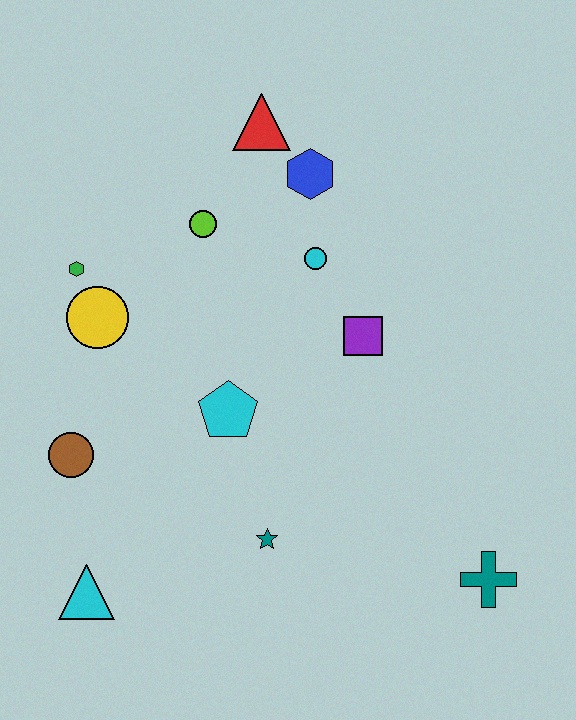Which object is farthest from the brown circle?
The teal cross is farthest from the brown circle.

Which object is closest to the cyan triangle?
The brown circle is closest to the cyan triangle.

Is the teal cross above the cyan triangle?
Yes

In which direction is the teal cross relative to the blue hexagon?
The teal cross is below the blue hexagon.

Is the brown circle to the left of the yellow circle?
Yes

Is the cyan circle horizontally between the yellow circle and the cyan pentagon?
No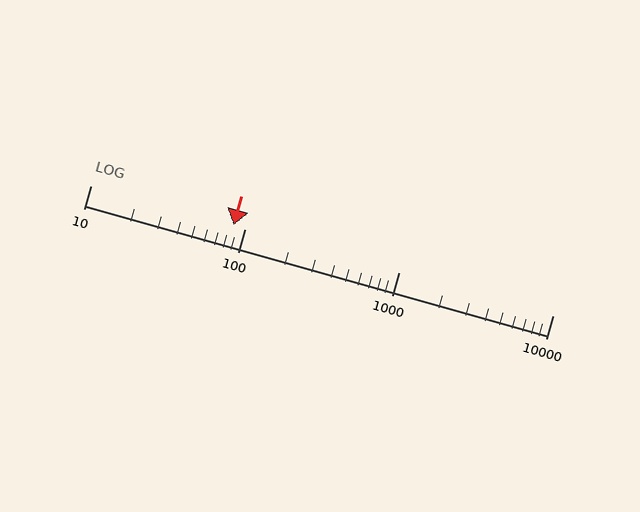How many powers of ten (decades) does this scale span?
The scale spans 3 decades, from 10 to 10000.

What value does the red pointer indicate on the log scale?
The pointer indicates approximately 85.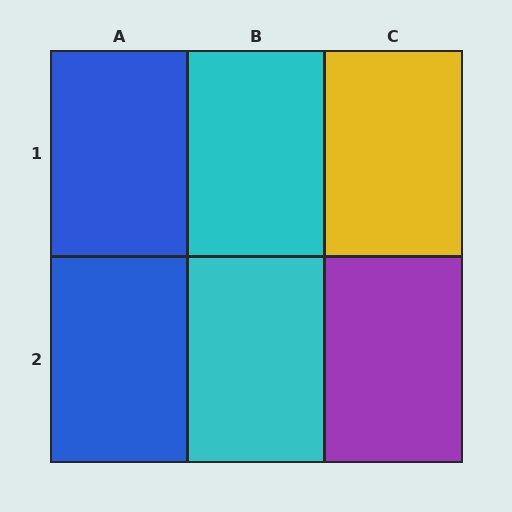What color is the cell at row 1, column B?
Cyan.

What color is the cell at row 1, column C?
Yellow.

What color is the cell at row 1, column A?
Blue.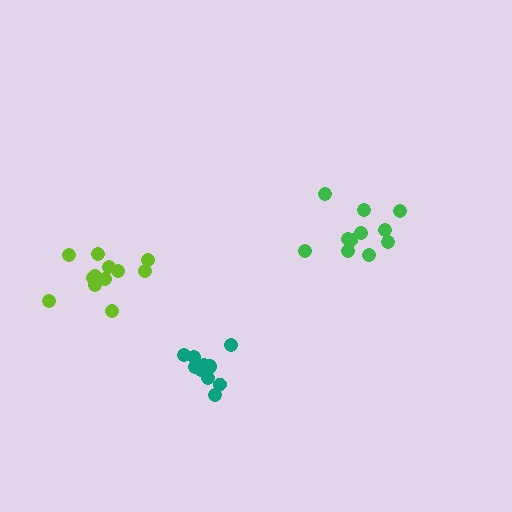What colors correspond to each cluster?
The clusters are colored: green, teal, lime.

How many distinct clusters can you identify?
There are 3 distinct clusters.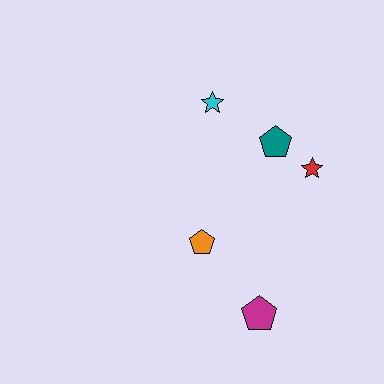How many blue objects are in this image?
There are no blue objects.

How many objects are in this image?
There are 5 objects.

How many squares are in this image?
There are no squares.